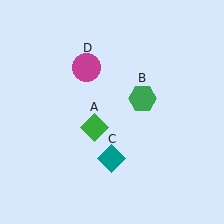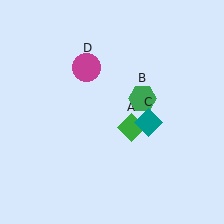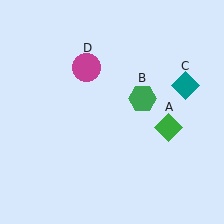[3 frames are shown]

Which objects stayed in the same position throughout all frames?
Green hexagon (object B) and magenta circle (object D) remained stationary.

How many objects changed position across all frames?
2 objects changed position: green diamond (object A), teal diamond (object C).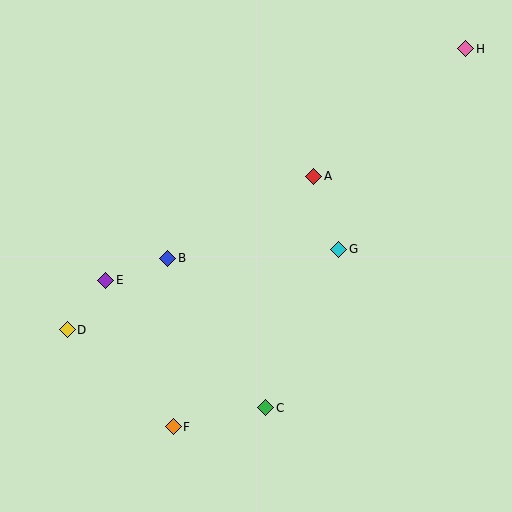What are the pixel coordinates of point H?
Point H is at (466, 49).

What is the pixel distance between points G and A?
The distance between G and A is 77 pixels.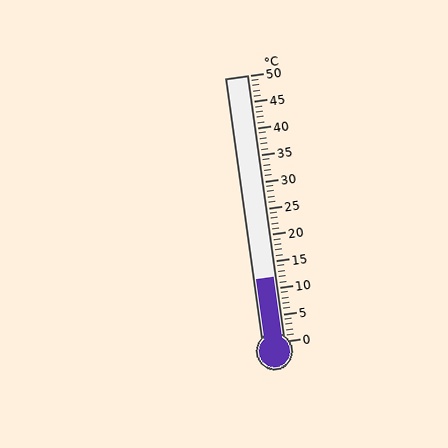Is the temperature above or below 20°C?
The temperature is below 20°C.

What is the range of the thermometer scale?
The thermometer scale ranges from 0°C to 50°C.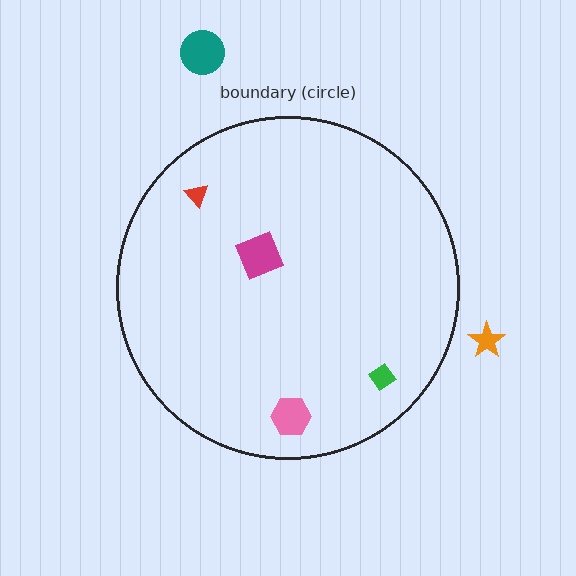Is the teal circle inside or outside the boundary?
Outside.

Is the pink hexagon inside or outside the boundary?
Inside.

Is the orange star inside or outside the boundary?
Outside.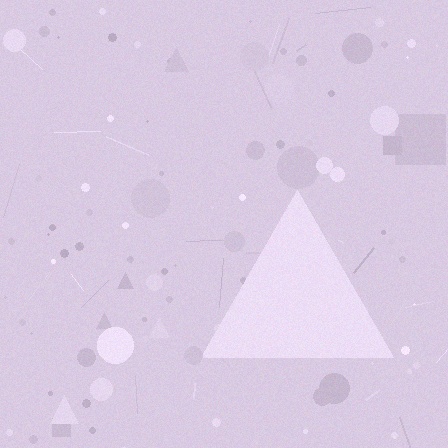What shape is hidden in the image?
A triangle is hidden in the image.